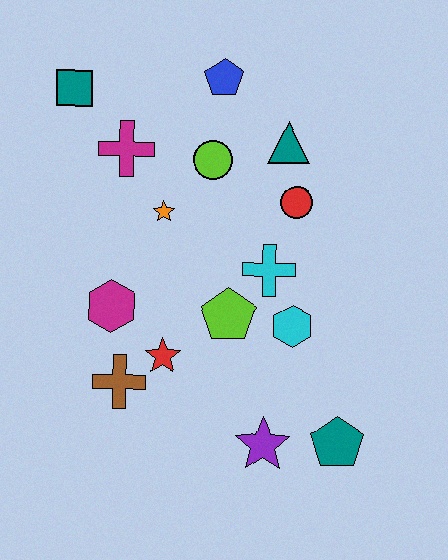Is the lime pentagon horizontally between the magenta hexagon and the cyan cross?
Yes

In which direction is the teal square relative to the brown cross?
The teal square is above the brown cross.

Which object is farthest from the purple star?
The teal square is farthest from the purple star.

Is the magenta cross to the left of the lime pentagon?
Yes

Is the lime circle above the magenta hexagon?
Yes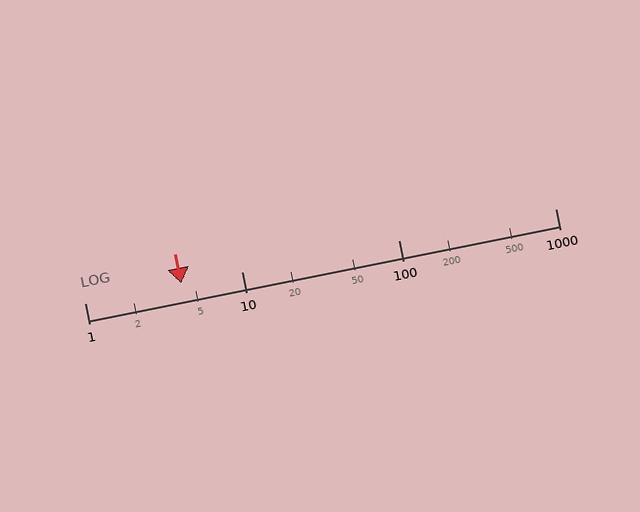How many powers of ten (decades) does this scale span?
The scale spans 3 decades, from 1 to 1000.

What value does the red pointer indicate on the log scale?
The pointer indicates approximately 4.1.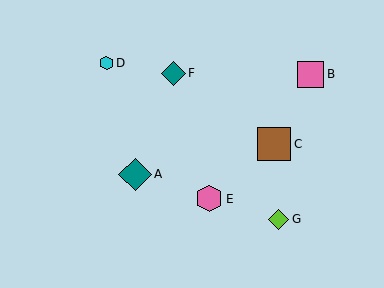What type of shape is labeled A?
Shape A is a teal diamond.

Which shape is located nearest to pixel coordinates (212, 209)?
The pink hexagon (labeled E) at (209, 199) is nearest to that location.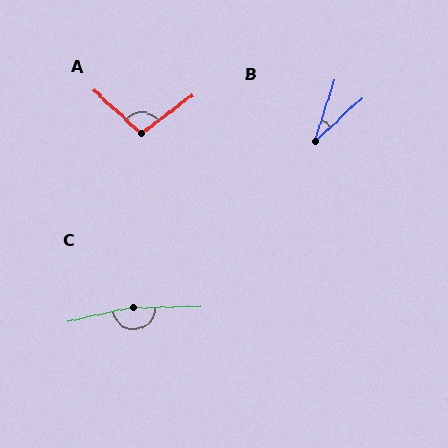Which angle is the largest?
C, at approximately 169 degrees.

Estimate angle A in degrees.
Approximately 101 degrees.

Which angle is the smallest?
B, at approximately 29 degrees.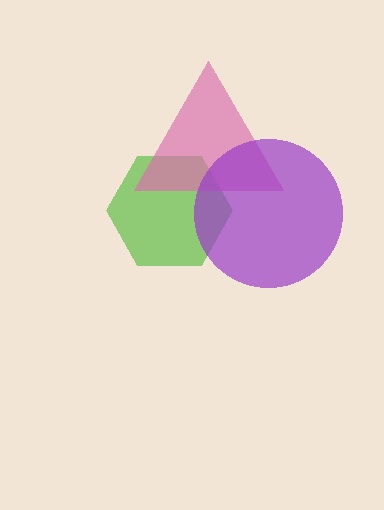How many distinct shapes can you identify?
There are 3 distinct shapes: a lime hexagon, a pink triangle, a purple circle.